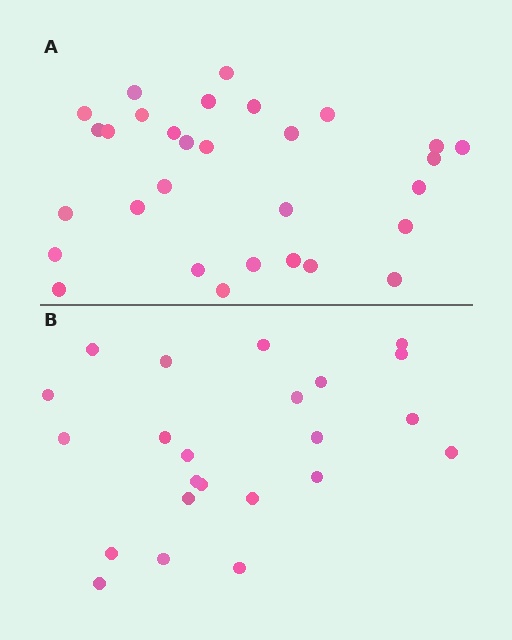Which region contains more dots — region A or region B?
Region A (the top region) has more dots.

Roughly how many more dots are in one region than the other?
Region A has roughly 8 or so more dots than region B.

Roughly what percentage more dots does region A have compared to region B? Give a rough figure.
About 30% more.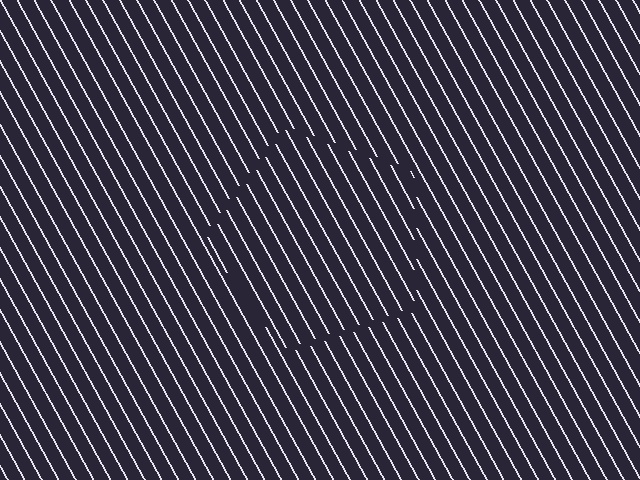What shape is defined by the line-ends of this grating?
An illusory pentagon. The interior of the shape contains the same grating, shifted by half a period — the contour is defined by the phase discontinuity where line-ends from the inner and outer gratings abut.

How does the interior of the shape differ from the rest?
The interior of the shape contains the same grating, shifted by half a period — the contour is defined by the phase discontinuity where line-ends from the inner and outer gratings abut.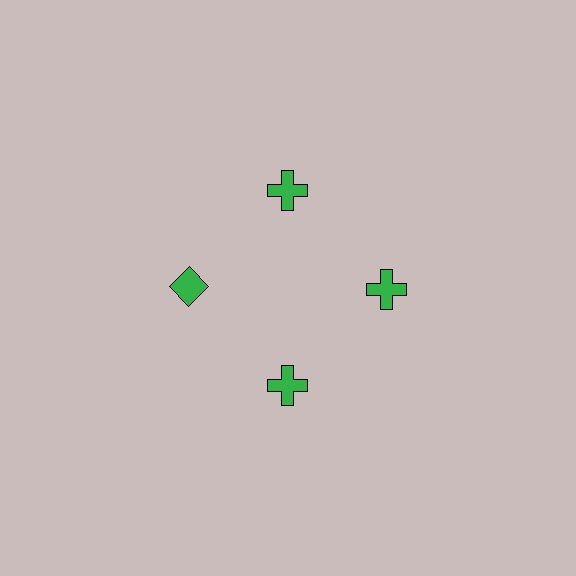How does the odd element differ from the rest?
It has a different shape: diamond instead of cross.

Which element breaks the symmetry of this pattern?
The green diamond at roughly the 9 o'clock position breaks the symmetry. All other shapes are green crosses.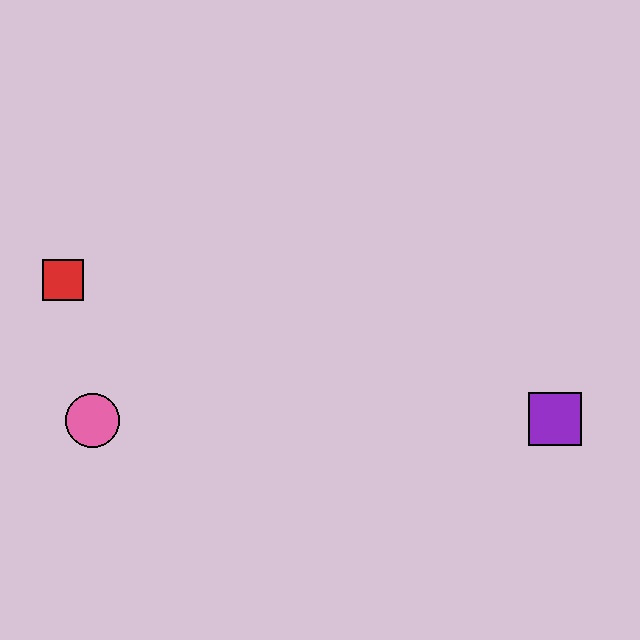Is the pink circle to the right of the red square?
Yes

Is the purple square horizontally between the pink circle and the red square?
No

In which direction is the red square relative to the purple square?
The red square is to the left of the purple square.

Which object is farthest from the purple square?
The red square is farthest from the purple square.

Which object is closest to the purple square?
The pink circle is closest to the purple square.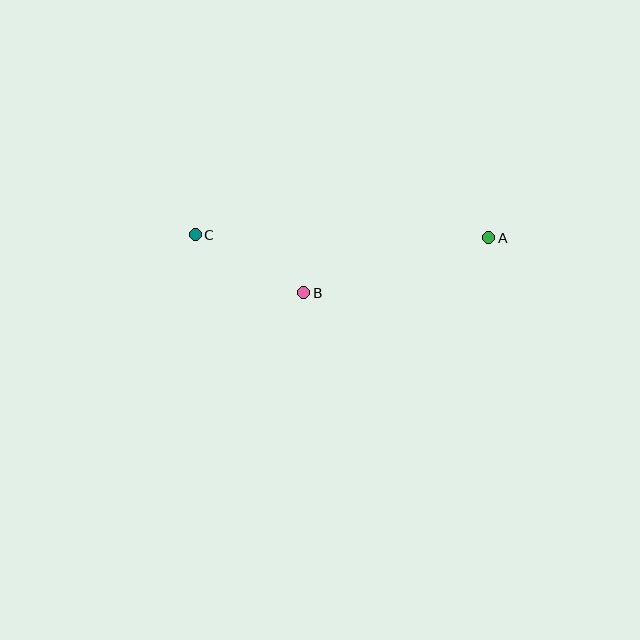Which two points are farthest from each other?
Points A and C are farthest from each other.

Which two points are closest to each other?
Points B and C are closest to each other.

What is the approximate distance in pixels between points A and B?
The distance between A and B is approximately 193 pixels.